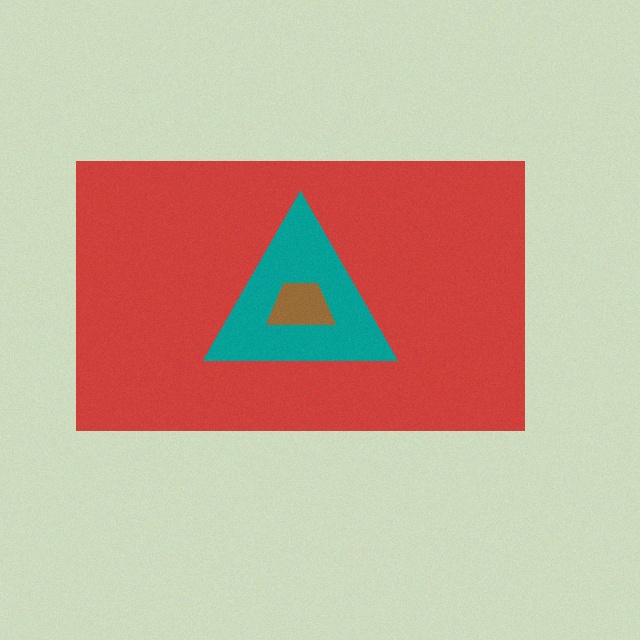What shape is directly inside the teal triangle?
The brown trapezoid.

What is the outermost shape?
The red rectangle.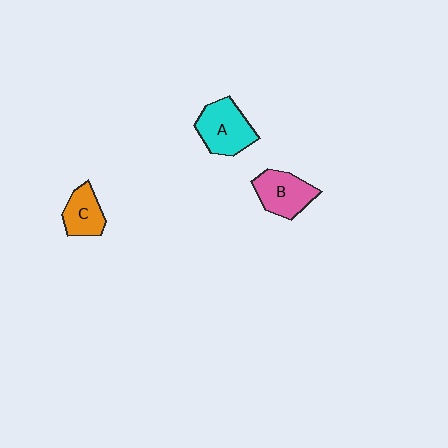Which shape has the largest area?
Shape A (cyan).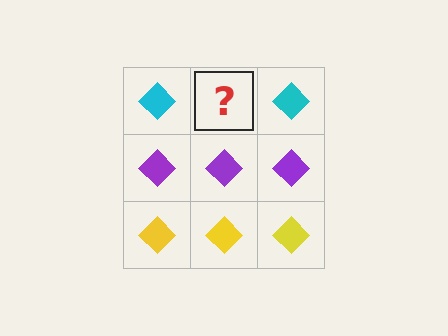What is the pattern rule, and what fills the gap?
The rule is that each row has a consistent color. The gap should be filled with a cyan diamond.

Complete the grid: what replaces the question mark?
The question mark should be replaced with a cyan diamond.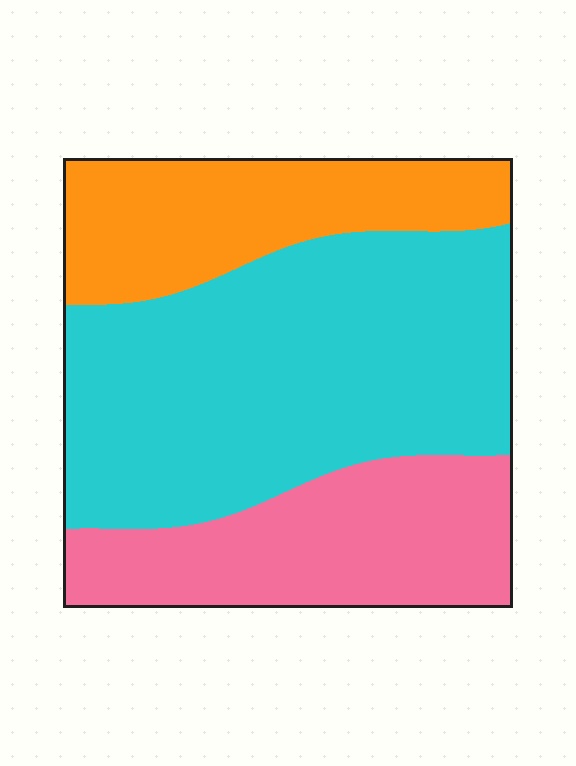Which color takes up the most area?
Cyan, at roughly 50%.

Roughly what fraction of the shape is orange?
Orange covers roughly 25% of the shape.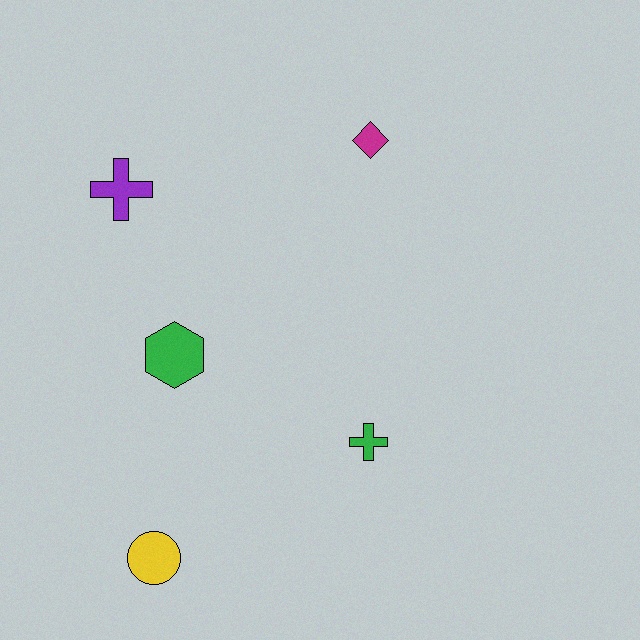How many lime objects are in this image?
There are no lime objects.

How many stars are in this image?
There are no stars.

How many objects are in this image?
There are 5 objects.